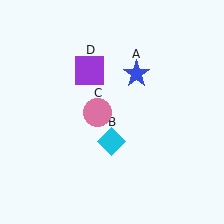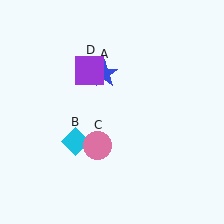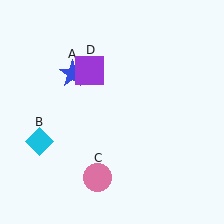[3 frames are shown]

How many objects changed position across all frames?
3 objects changed position: blue star (object A), cyan diamond (object B), pink circle (object C).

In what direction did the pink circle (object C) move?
The pink circle (object C) moved down.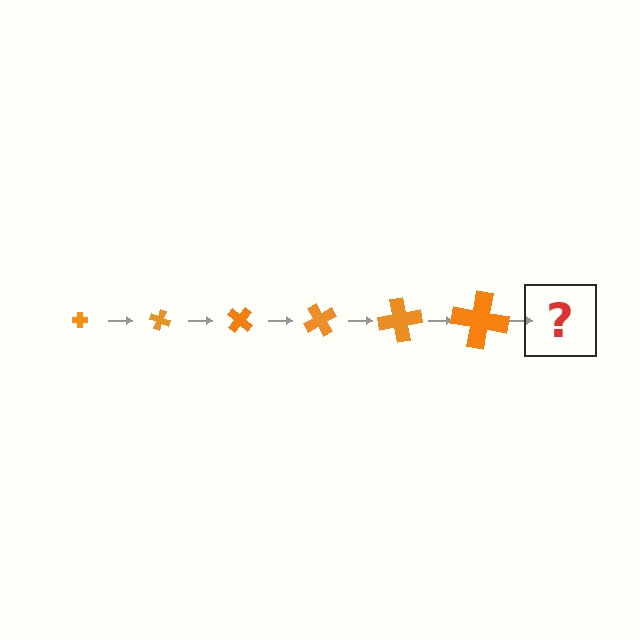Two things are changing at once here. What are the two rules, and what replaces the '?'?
The two rules are that the cross grows larger each step and it rotates 20 degrees each step. The '?' should be a cross, larger than the previous one and rotated 120 degrees from the start.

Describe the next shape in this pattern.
It should be a cross, larger than the previous one and rotated 120 degrees from the start.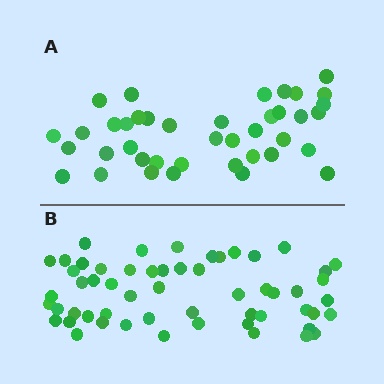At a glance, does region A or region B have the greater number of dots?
Region B (the bottom region) has more dots.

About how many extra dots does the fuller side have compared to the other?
Region B has approximately 15 more dots than region A.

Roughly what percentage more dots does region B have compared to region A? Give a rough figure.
About 40% more.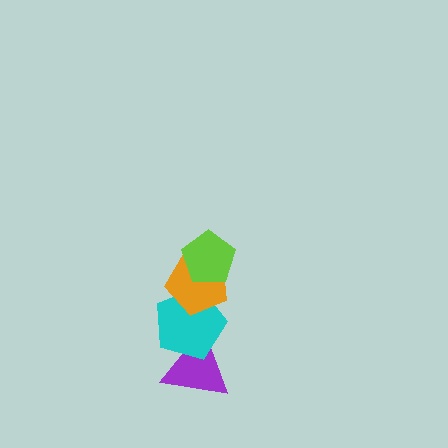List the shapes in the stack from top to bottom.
From top to bottom: the lime pentagon, the orange pentagon, the cyan pentagon, the purple triangle.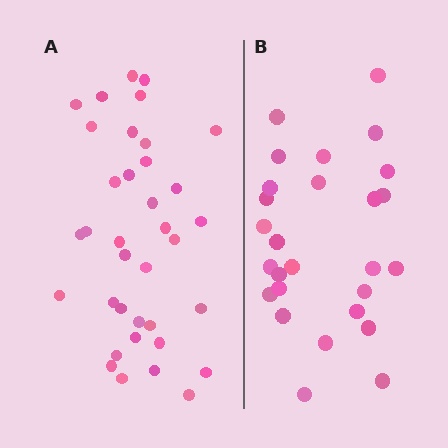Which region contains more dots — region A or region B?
Region A (the left region) has more dots.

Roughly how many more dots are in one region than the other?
Region A has roughly 8 or so more dots than region B.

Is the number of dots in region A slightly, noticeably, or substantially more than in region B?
Region A has noticeably more, but not dramatically so. The ratio is roughly 1.3 to 1.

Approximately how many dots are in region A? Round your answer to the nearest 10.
About 40 dots. (The exact count is 36, which rounds to 40.)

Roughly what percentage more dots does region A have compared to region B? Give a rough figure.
About 35% more.